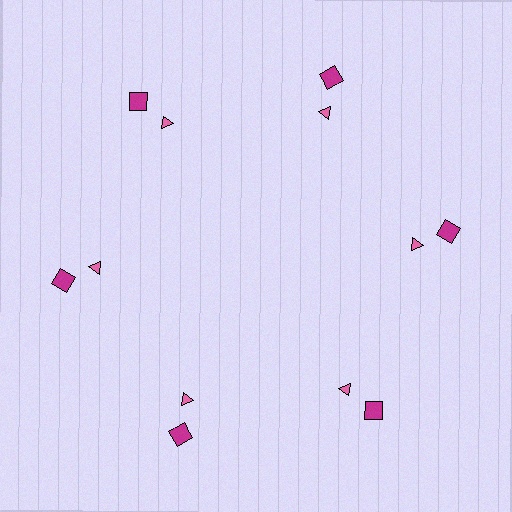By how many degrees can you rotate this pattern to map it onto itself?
The pattern maps onto itself every 60 degrees of rotation.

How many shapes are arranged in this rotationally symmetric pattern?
There are 12 shapes, arranged in 6 groups of 2.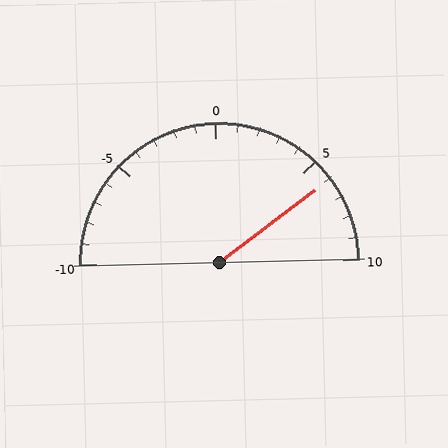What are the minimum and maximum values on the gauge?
The gauge ranges from -10 to 10.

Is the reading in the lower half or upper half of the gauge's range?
The reading is in the upper half of the range (-10 to 10).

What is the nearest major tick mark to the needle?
The nearest major tick mark is 5.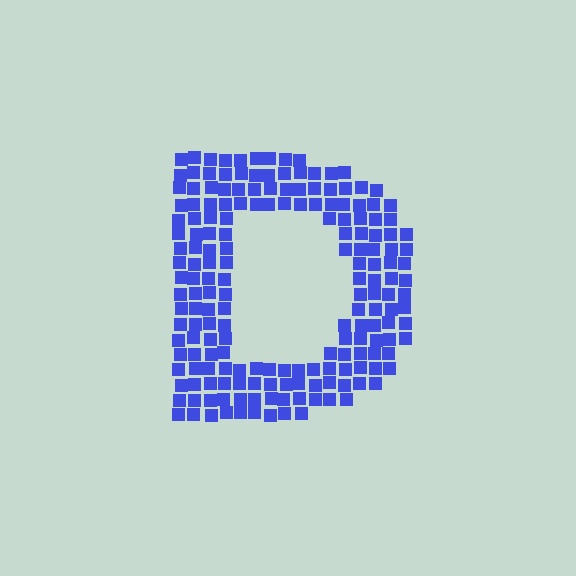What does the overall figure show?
The overall figure shows the letter D.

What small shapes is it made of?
It is made of small squares.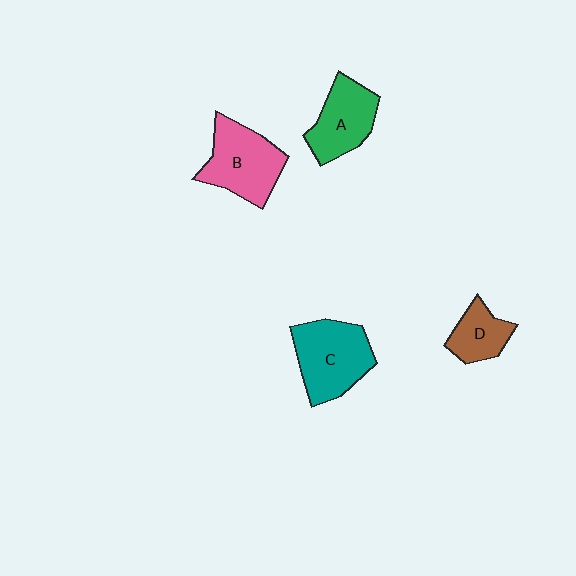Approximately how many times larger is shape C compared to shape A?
Approximately 1.3 times.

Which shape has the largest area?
Shape C (teal).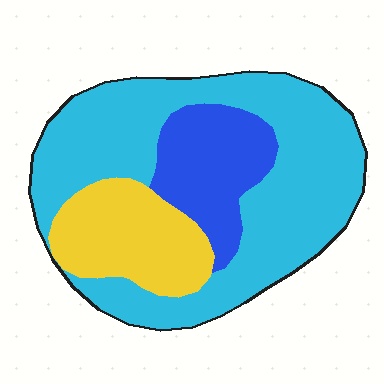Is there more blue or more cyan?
Cyan.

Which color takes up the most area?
Cyan, at roughly 60%.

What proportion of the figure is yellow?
Yellow covers about 20% of the figure.